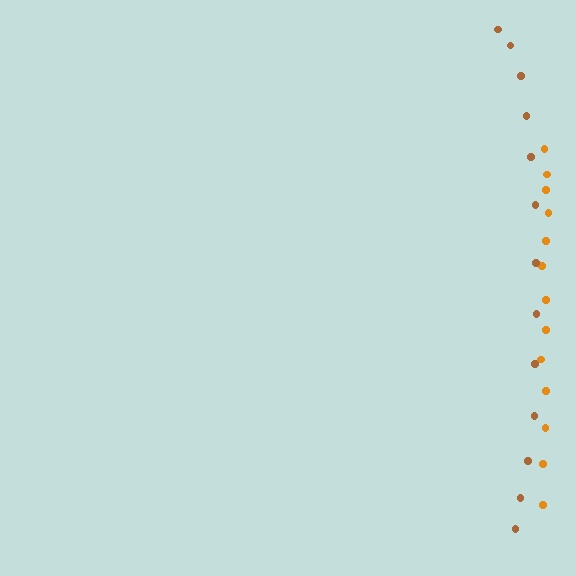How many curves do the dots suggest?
There are 2 distinct paths.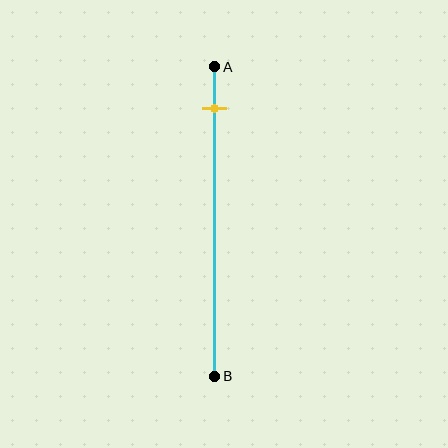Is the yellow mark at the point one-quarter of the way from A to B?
No, the mark is at about 15% from A, not at the 25% one-quarter point.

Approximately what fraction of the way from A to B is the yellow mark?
The yellow mark is approximately 15% of the way from A to B.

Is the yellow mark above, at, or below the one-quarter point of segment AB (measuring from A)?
The yellow mark is above the one-quarter point of segment AB.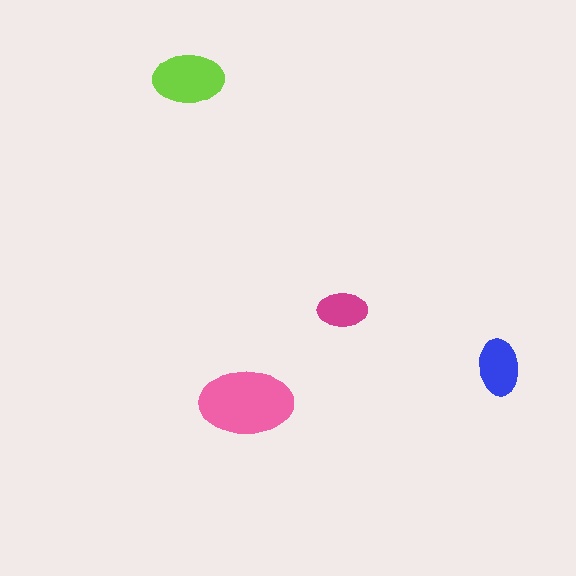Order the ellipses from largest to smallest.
the pink one, the lime one, the blue one, the magenta one.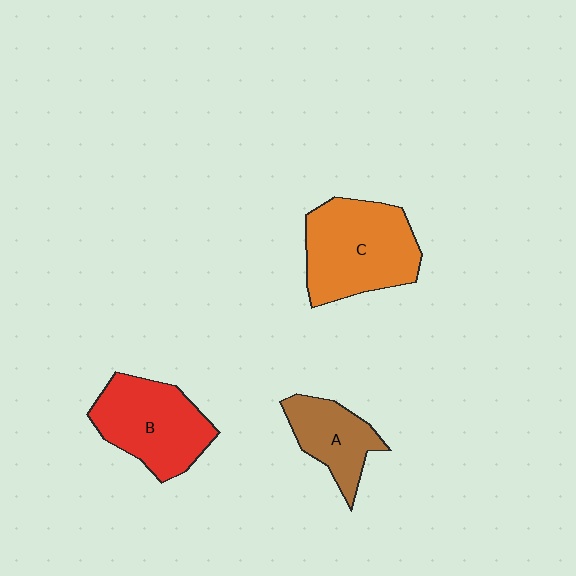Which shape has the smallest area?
Shape A (brown).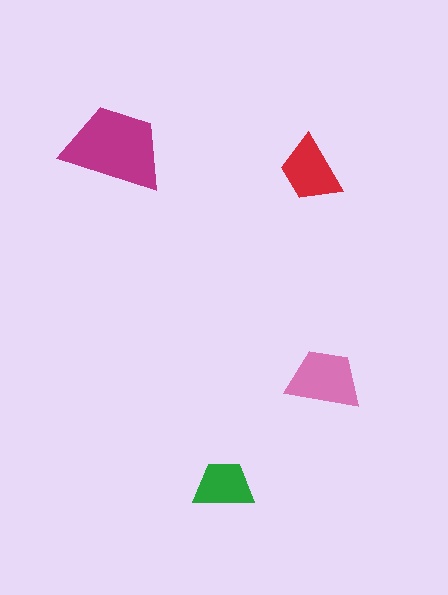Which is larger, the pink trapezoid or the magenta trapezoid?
The magenta one.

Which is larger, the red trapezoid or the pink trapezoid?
The pink one.